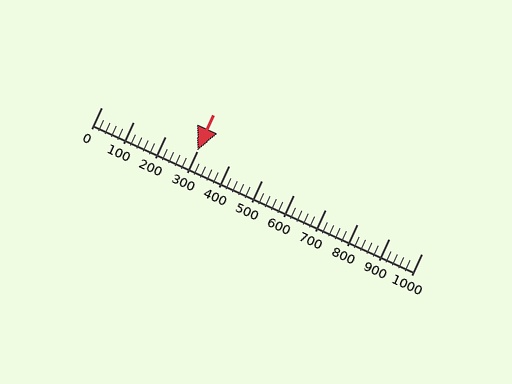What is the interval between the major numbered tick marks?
The major tick marks are spaced 100 units apart.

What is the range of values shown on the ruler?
The ruler shows values from 0 to 1000.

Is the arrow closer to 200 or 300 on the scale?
The arrow is closer to 300.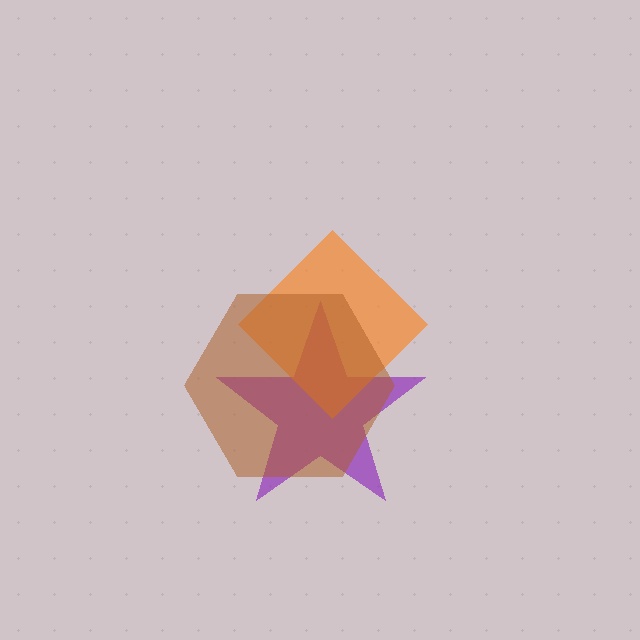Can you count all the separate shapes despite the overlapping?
Yes, there are 3 separate shapes.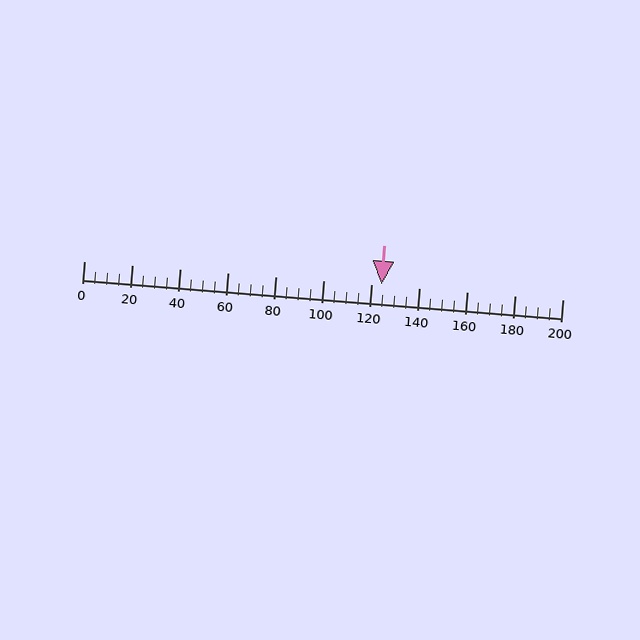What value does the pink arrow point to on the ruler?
The pink arrow points to approximately 124.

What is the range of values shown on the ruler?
The ruler shows values from 0 to 200.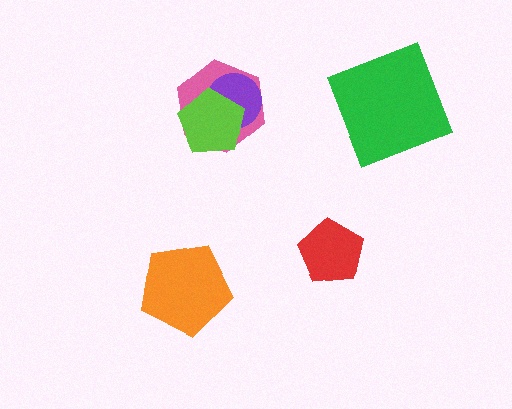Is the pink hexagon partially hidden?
Yes, it is partially covered by another shape.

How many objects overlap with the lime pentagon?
2 objects overlap with the lime pentagon.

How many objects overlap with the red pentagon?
0 objects overlap with the red pentagon.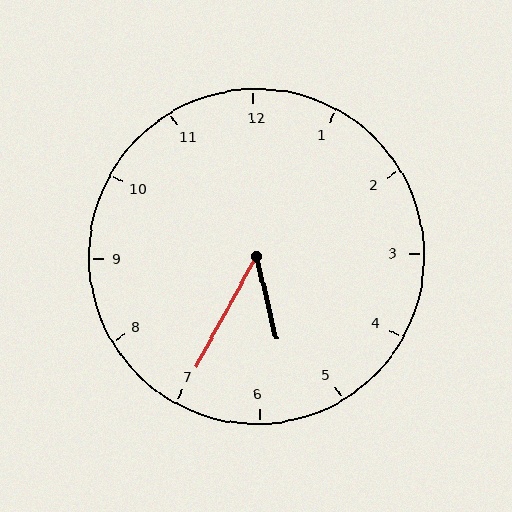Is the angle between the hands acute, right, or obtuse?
It is acute.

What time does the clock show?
5:35.